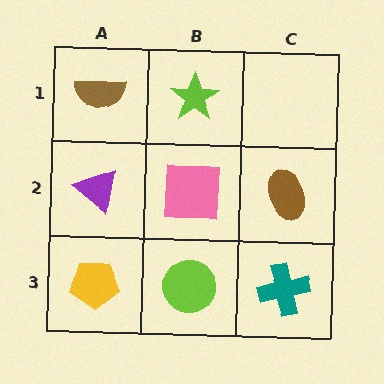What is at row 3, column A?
A yellow pentagon.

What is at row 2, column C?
A brown ellipse.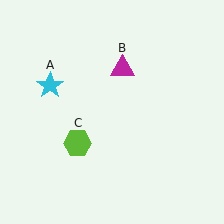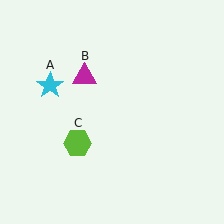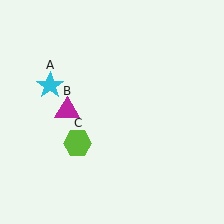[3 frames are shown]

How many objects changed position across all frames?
1 object changed position: magenta triangle (object B).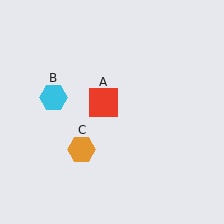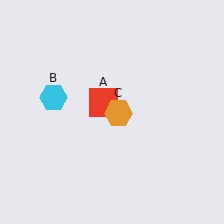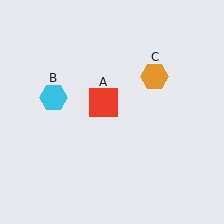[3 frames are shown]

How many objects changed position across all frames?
1 object changed position: orange hexagon (object C).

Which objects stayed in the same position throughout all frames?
Red square (object A) and cyan hexagon (object B) remained stationary.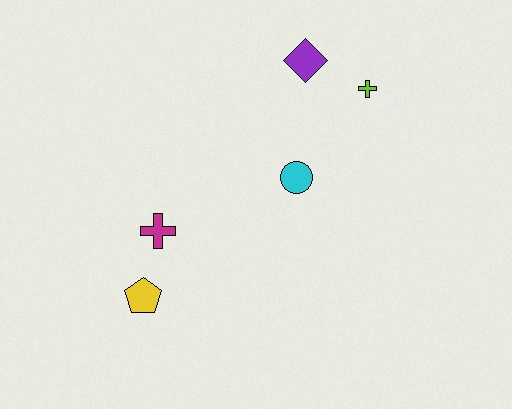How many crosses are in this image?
There are 2 crosses.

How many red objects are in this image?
There are no red objects.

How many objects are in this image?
There are 5 objects.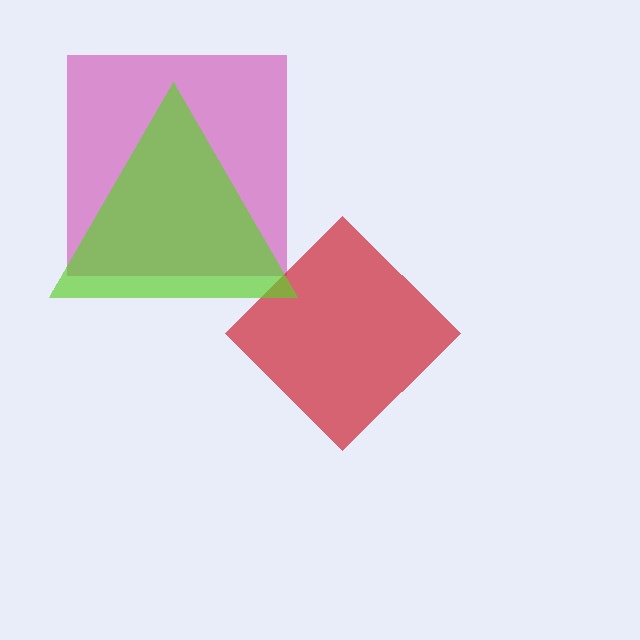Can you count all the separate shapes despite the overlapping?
Yes, there are 3 separate shapes.